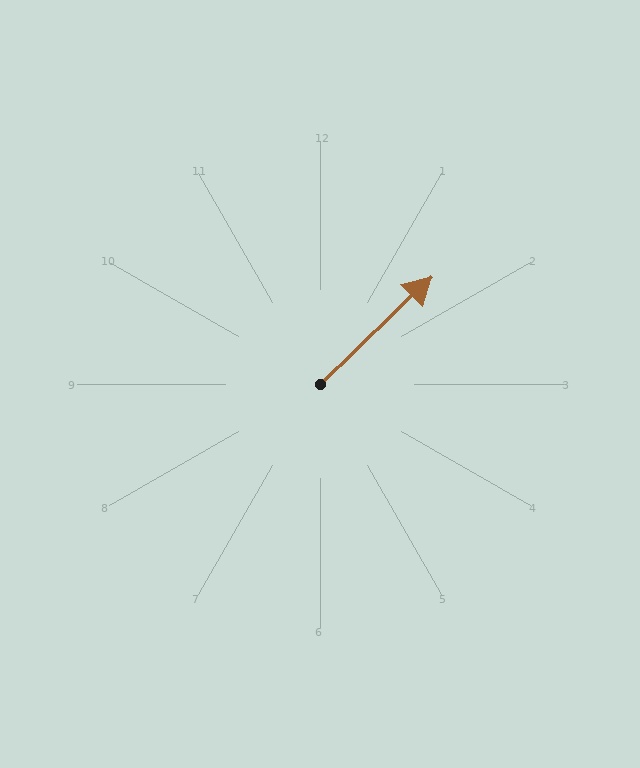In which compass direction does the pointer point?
Northeast.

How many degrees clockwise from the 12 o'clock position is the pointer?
Approximately 46 degrees.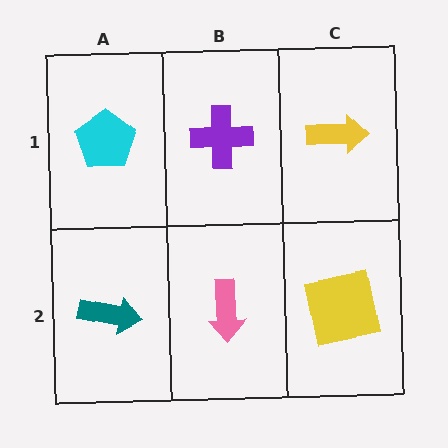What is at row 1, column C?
A yellow arrow.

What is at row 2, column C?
A yellow square.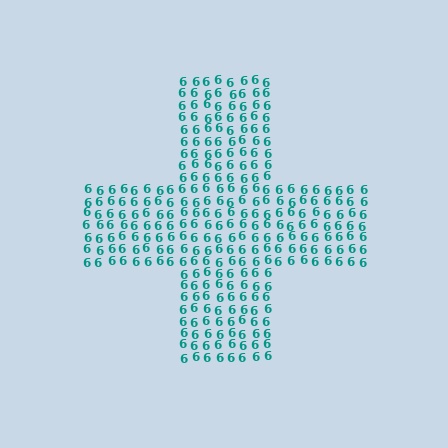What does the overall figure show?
The overall figure shows a cross.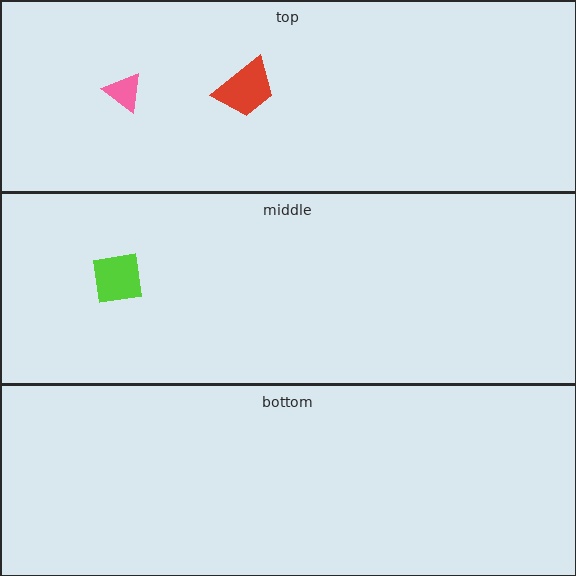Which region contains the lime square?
The middle region.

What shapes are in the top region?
The red trapezoid, the pink triangle.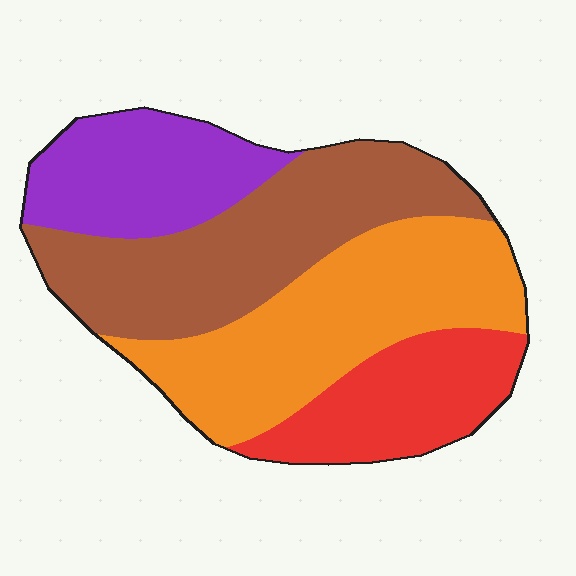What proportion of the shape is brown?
Brown takes up about one third (1/3) of the shape.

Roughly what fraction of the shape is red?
Red covers about 20% of the shape.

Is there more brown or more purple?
Brown.